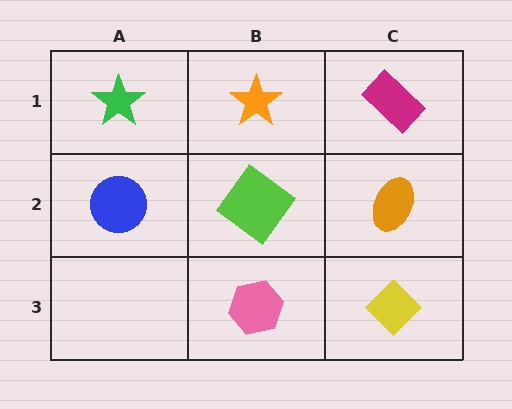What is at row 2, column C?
An orange ellipse.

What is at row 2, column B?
A lime diamond.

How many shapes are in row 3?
2 shapes.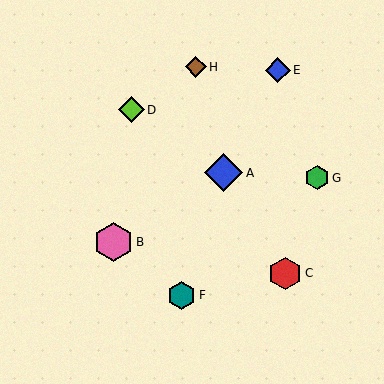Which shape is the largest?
The pink hexagon (labeled B) is the largest.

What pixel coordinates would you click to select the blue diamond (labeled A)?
Click at (223, 173) to select the blue diamond A.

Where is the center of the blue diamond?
The center of the blue diamond is at (223, 173).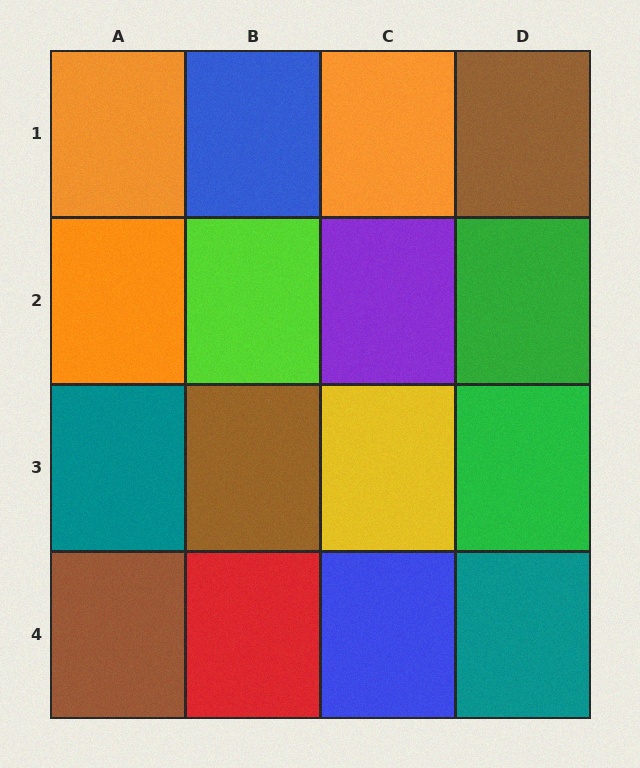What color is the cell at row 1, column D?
Brown.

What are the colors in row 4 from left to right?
Brown, red, blue, teal.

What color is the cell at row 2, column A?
Orange.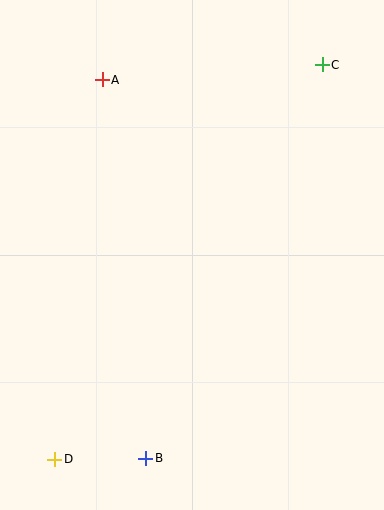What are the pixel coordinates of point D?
Point D is at (55, 459).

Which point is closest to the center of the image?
Point A at (102, 80) is closest to the center.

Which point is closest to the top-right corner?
Point C is closest to the top-right corner.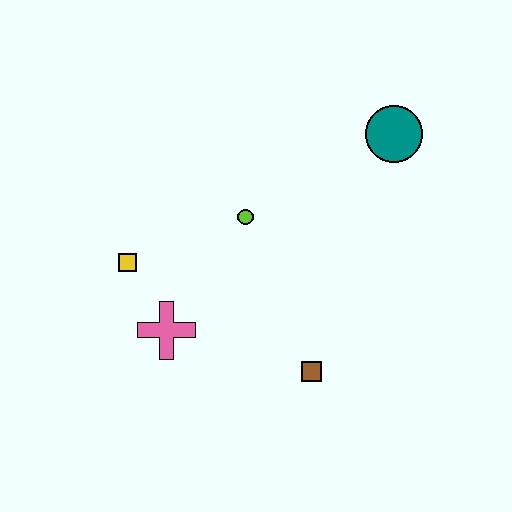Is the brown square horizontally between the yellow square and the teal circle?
Yes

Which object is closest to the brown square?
The pink cross is closest to the brown square.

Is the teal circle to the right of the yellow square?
Yes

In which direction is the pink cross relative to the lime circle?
The pink cross is below the lime circle.